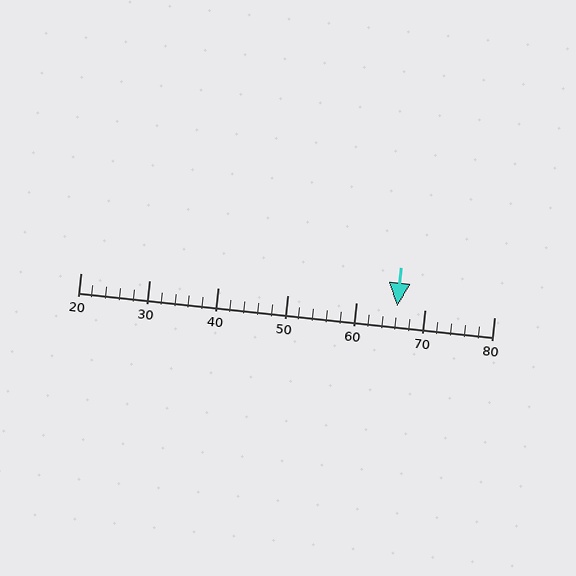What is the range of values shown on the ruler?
The ruler shows values from 20 to 80.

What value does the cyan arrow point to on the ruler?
The cyan arrow points to approximately 66.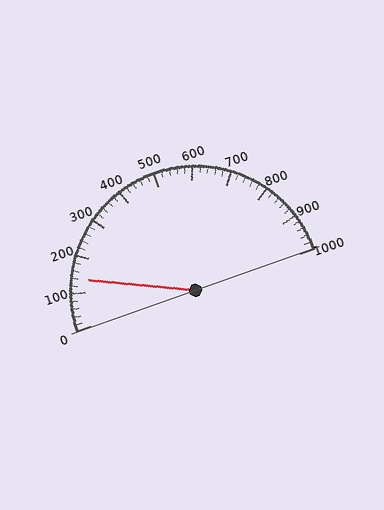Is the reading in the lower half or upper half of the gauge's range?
The reading is in the lower half of the range (0 to 1000).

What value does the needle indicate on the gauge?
The needle indicates approximately 140.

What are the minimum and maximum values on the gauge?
The gauge ranges from 0 to 1000.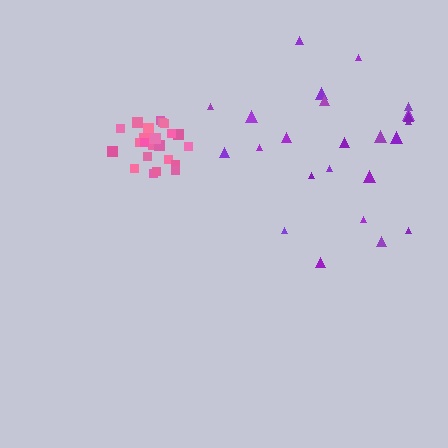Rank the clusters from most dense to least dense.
pink, purple.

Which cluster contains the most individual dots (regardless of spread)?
Purple (24).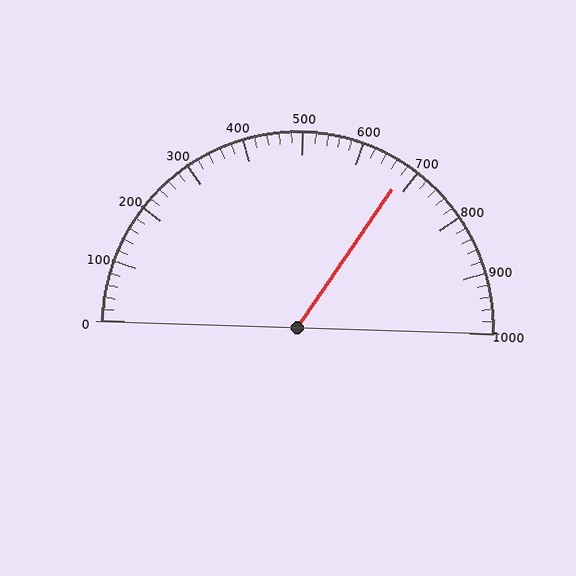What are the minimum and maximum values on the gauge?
The gauge ranges from 0 to 1000.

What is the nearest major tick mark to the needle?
The nearest major tick mark is 700.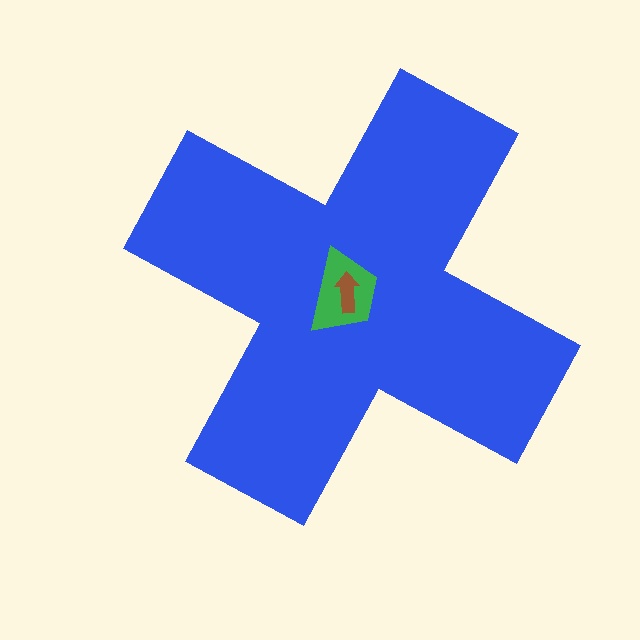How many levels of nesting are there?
3.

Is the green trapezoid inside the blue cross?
Yes.